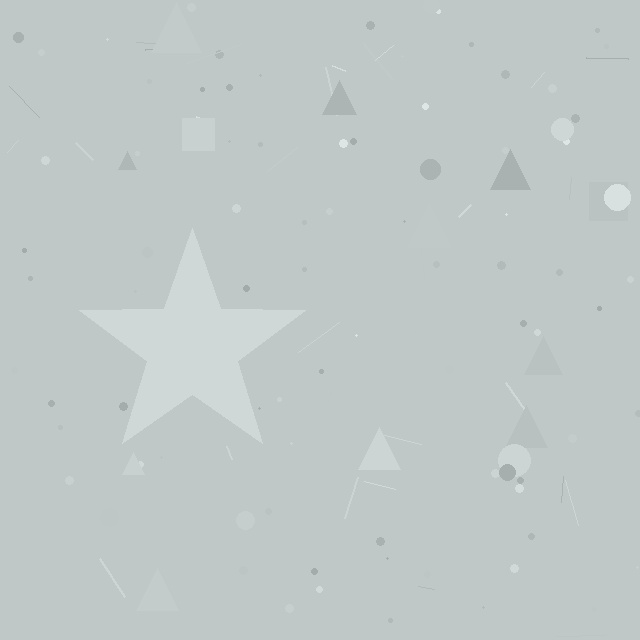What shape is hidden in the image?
A star is hidden in the image.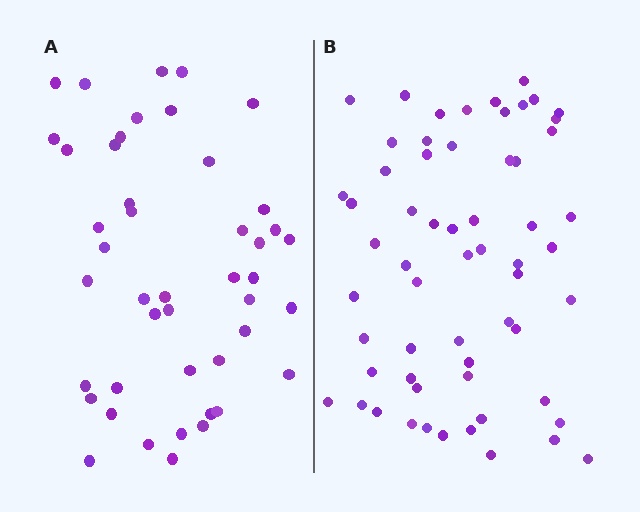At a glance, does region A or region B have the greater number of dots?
Region B (the right region) has more dots.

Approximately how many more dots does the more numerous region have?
Region B has approximately 15 more dots than region A.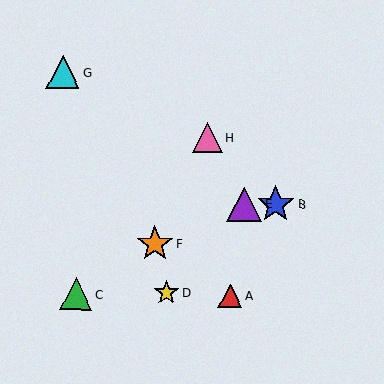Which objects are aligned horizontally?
Objects B, E are aligned horizontally.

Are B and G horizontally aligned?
No, B is at y≈205 and G is at y≈73.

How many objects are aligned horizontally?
2 objects (B, E) are aligned horizontally.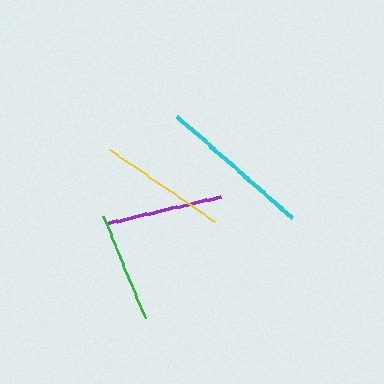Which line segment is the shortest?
The green line is the shortest at approximately 109 pixels.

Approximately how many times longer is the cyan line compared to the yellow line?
The cyan line is approximately 1.2 times the length of the yellow line.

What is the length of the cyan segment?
The cyan segment is approximately 154 pixels long.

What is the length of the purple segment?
The purple segment is approximately 118 pixels long.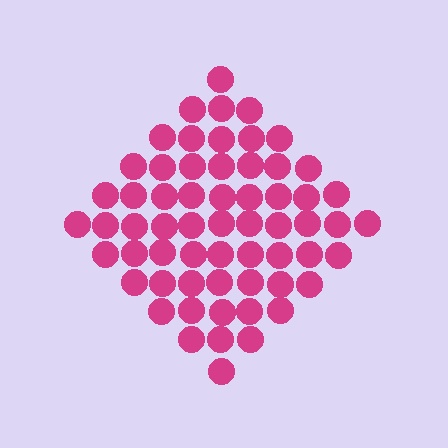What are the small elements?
The small elements are circles.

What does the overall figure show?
The overall figure shows a diamond.